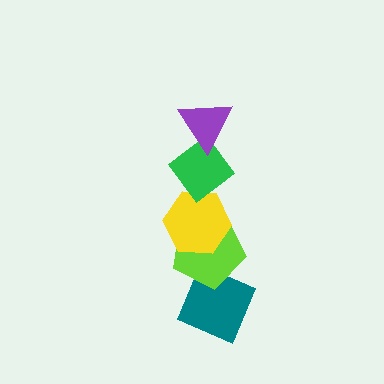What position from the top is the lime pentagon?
The lime pentagon is 4th from the top.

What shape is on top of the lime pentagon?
The yellow hexagon is on top of the lime pentagon.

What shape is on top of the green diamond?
The purple triangle is on top of the green diamond.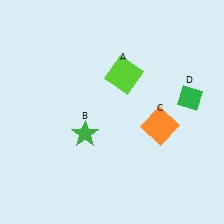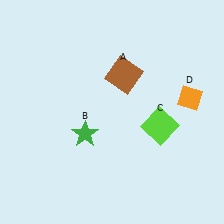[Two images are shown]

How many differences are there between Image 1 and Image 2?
There are 3 differences between the two images.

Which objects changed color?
A changed from lime to brown. C changed from orange to lime. D changed from green to orange.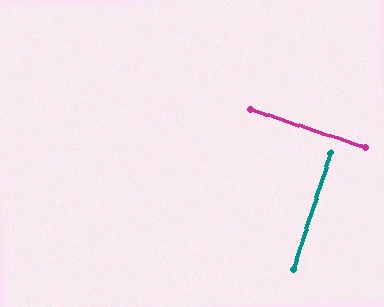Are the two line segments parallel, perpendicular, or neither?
Perpendicular — they meet at approximately 90°.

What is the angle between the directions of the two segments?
Approximately 90 degrees.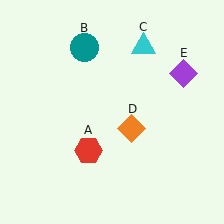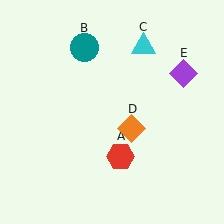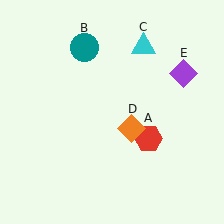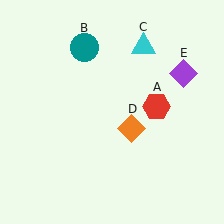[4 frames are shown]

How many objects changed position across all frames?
1 object changed position: red hexagon (object A).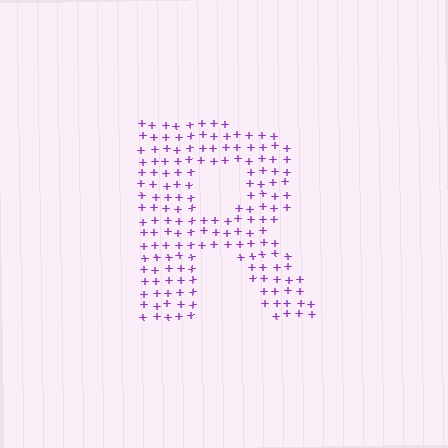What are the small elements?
The small elements are plus signs.